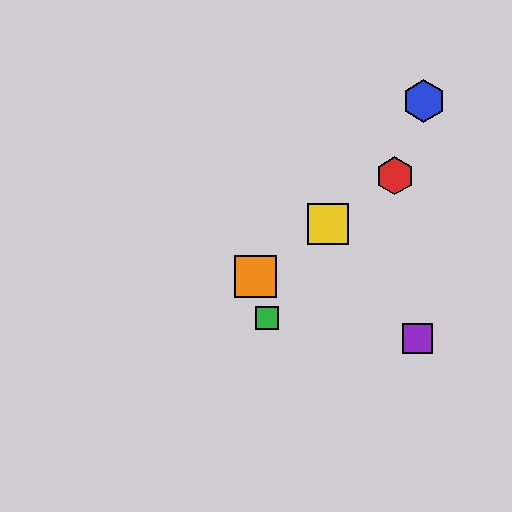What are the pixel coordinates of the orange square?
The orange square is at (255, 277).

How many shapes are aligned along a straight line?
3 shapes (the red hexagon, the yellow square, the orange square) are aligned along a straight line.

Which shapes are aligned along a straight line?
The red hexagon, the yellow square, the orange square are aligned along a straight line.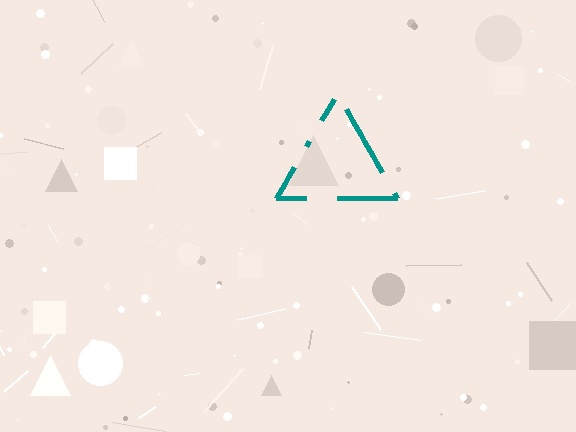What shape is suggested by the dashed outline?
The dashed outline suggests a triangle.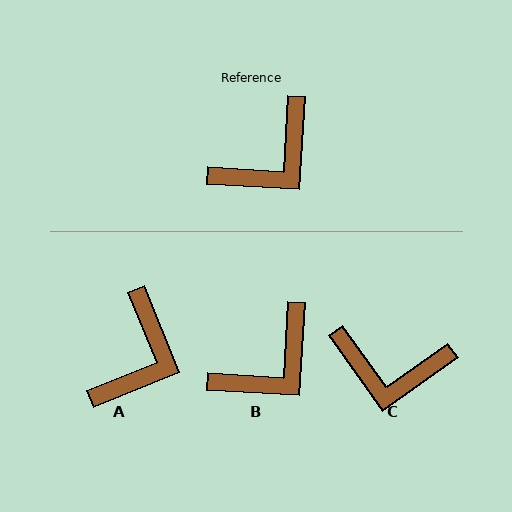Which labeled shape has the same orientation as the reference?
B.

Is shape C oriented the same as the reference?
No, it is off by about 51 degrees.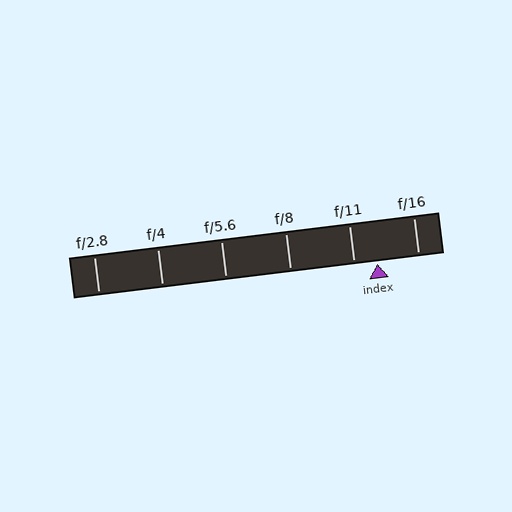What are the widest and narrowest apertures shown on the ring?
The widest aperture shown is f/2.8 and the narrowest is f/16.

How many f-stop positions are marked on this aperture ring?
There are 6 f-stop positions marked.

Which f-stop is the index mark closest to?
The index mark is closest to f/11.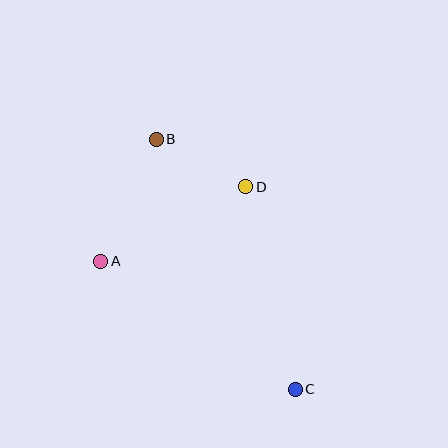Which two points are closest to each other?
Points B and D are closest to each other.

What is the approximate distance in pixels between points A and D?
The distance between A and D is approximately 163 pixels.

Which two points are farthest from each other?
Points B and C are farthest from each other.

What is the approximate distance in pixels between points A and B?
The distance between A and B is approximately 134 pixels.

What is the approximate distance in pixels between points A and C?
The distance between A and C is approximately 233 pixels.